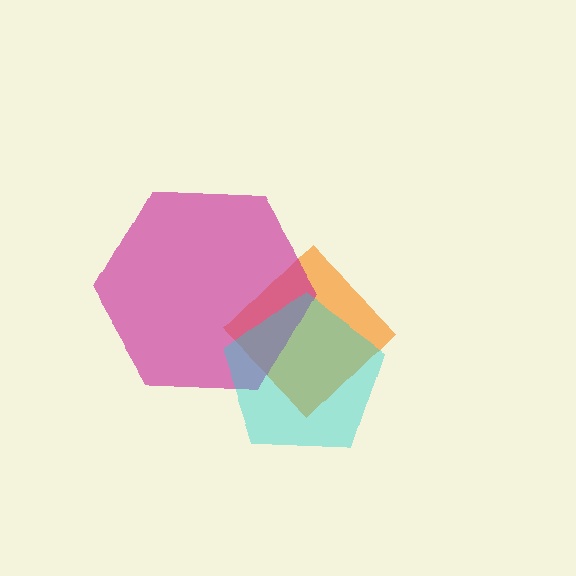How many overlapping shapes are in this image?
There are 3 overlapping shapes in the image.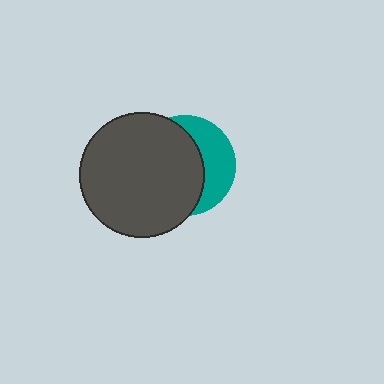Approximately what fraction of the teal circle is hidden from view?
Roughly 64% of the teal circle is hidden behind the dark gray circle.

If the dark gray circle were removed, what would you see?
You would see the complete teal circle.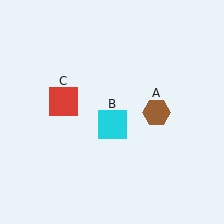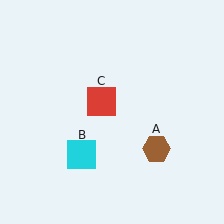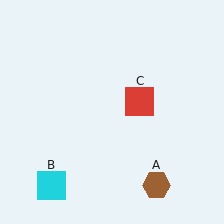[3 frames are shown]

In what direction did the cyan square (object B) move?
The cyan square (object B) moved down and to the left.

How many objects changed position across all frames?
3 objects changed position: brown hexagon (object A), cyan square (object B), red square (object C).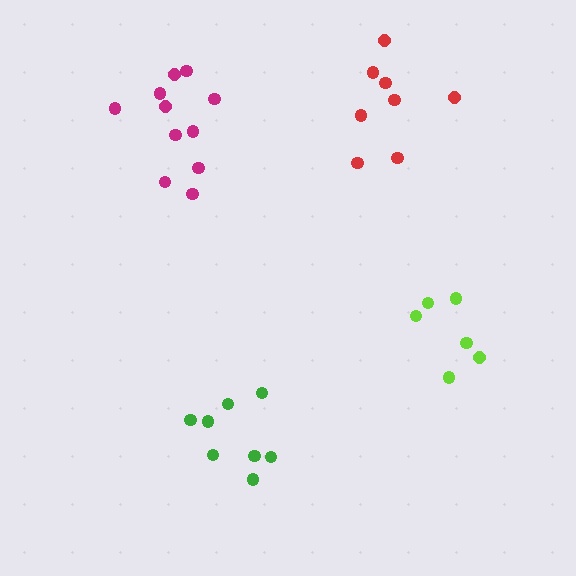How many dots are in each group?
Group 1: 11 dots, Group 2: 8 dots, Group 3: 6 dots, Group 4: 8 dots (33 total).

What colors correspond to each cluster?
The clusters are colored: magenta, red, lime, green.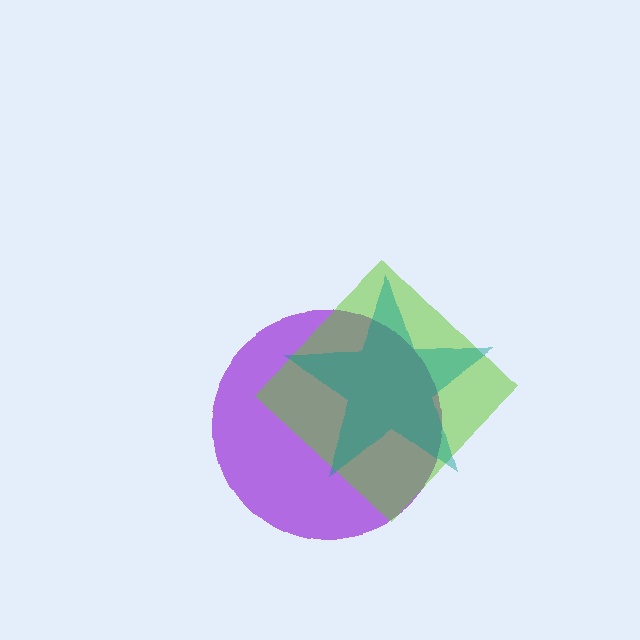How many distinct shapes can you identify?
There are 3 distinct shapes: a purple circle, a lime diamond, a teal star.